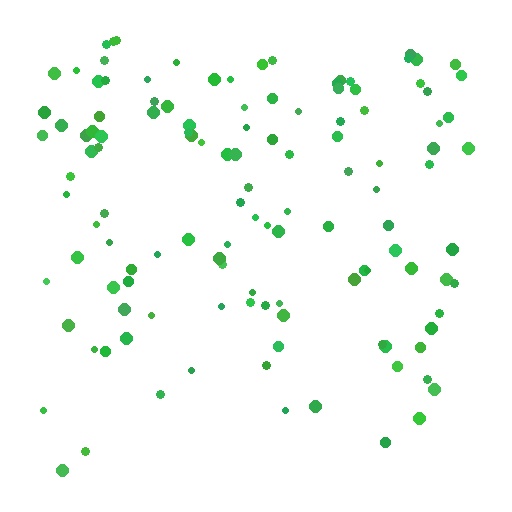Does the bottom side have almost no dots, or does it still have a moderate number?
Still a moderate number, just noticeably fewer than the top.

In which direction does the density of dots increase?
From bottom to top, with the top side densest.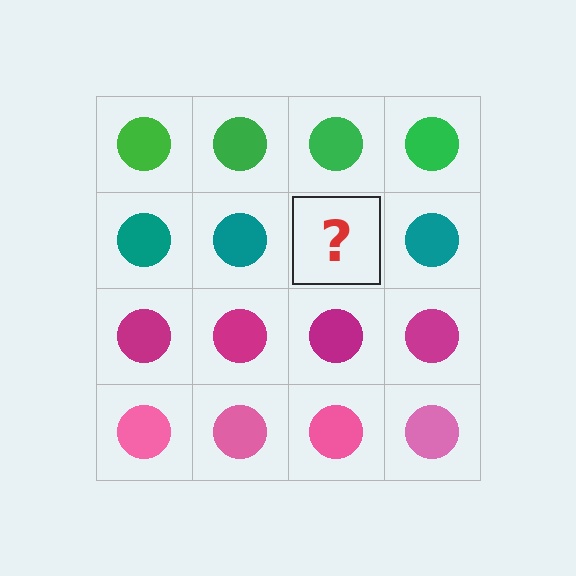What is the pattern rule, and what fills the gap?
The rule is that each row has a consistent color. The gap should be filled with a teal circle.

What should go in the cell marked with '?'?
The missing cell should contain a teal circle.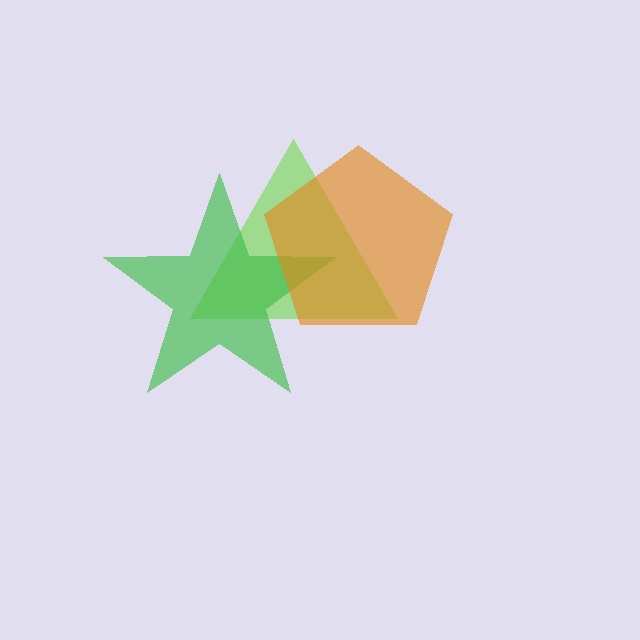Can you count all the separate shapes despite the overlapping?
Yes, there are 3 separate shapes.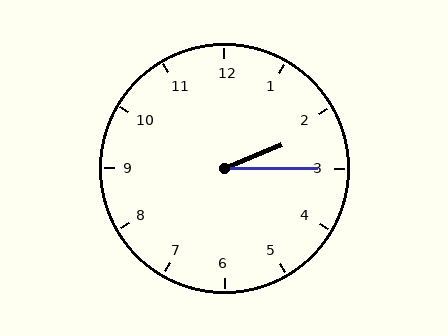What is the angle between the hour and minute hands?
Approximately 22 degrees.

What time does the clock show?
2:15.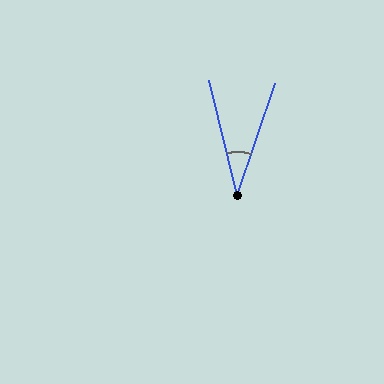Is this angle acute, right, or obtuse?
It is acute.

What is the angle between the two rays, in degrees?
Approximately 33 degrees.